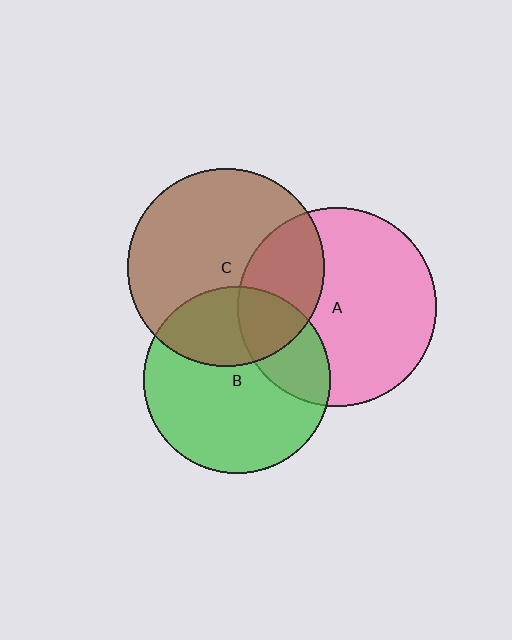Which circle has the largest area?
Circle A (pink).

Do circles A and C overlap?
Yes.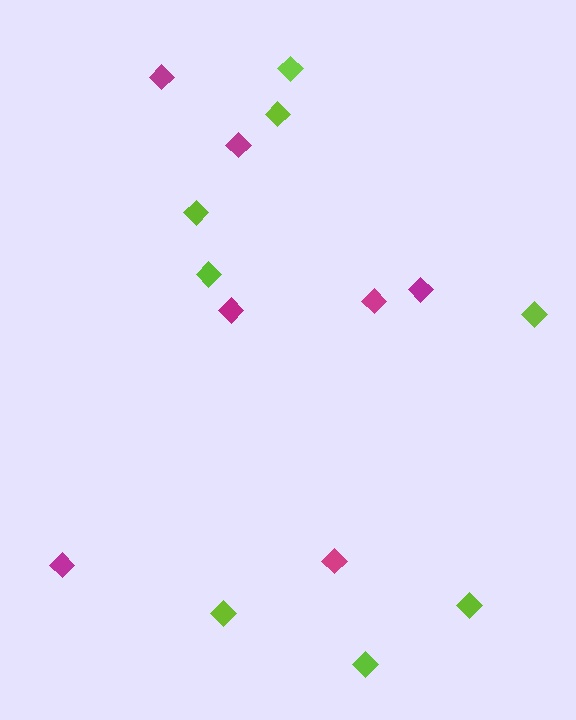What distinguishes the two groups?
There are 2 groups: one group of magenta diamonds (7) and one group of lime diamonds (8).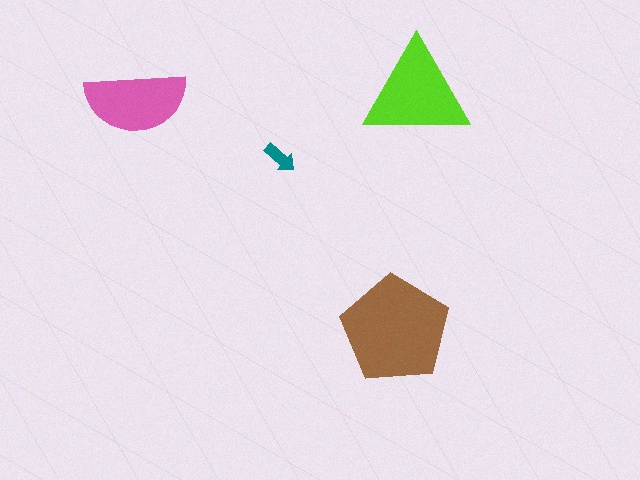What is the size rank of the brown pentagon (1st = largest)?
1st.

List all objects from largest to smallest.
The brown pentagon, the lime triangle, the pink semicircle, the teal arrow.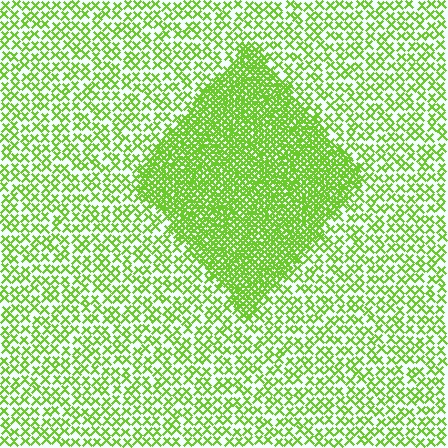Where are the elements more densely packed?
The elements are more densely packed inside the diamond boundary.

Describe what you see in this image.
The image contains small lime elements arranged at two different densities. A diamond-shaped region is visible where the elements are more densely packed than the surrounding area.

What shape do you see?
I see a diamond.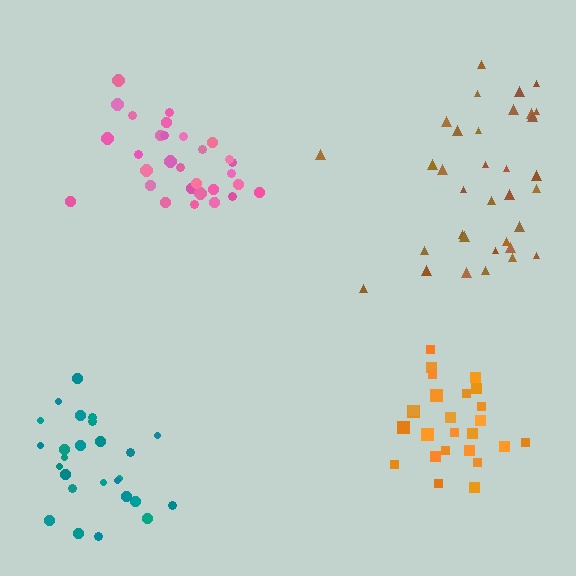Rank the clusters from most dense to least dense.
orange, pink, teal, brown.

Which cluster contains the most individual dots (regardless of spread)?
Brown (34).